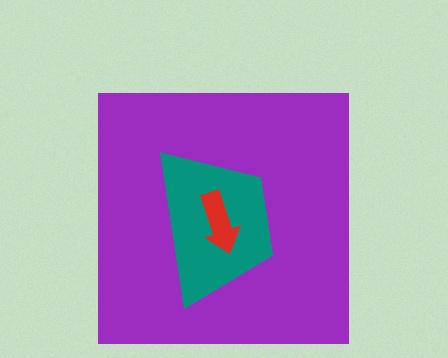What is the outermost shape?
The purple square.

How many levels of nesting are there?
3.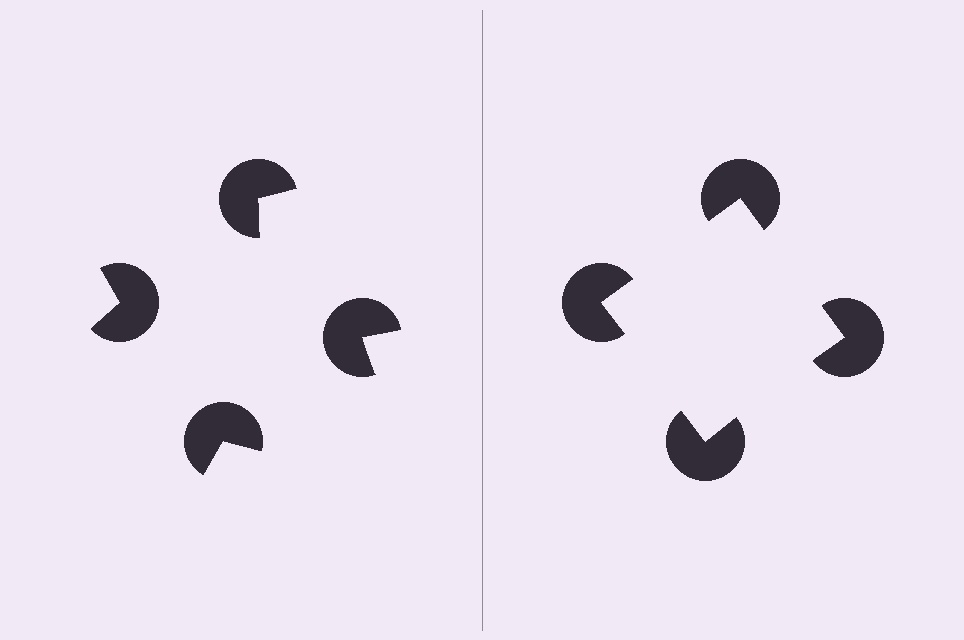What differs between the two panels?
The pac-man discs are positioned identically on both sides; only the wedge orientations differ. On the right they align to a square; on the left they are misaligned.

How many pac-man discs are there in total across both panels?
8 — 4 on each side.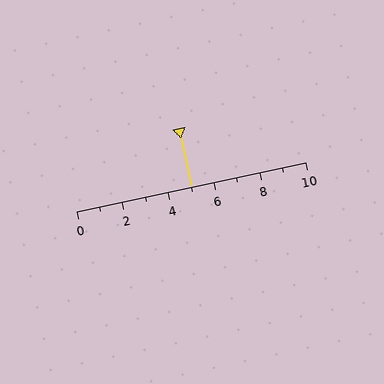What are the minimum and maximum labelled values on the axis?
The axis runs from 0 to 10.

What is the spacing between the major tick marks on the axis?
The major ticks are spaced 2 apart.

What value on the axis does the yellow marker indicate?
The marker indicates approximately 5.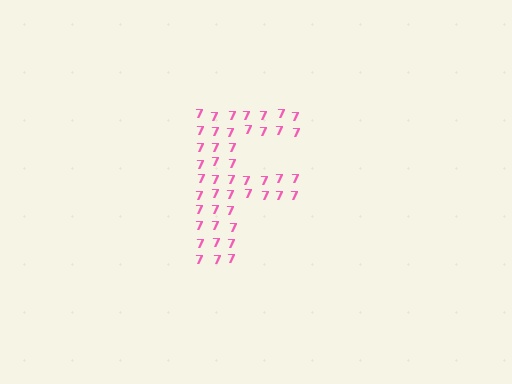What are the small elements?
The small elements are digit 7's.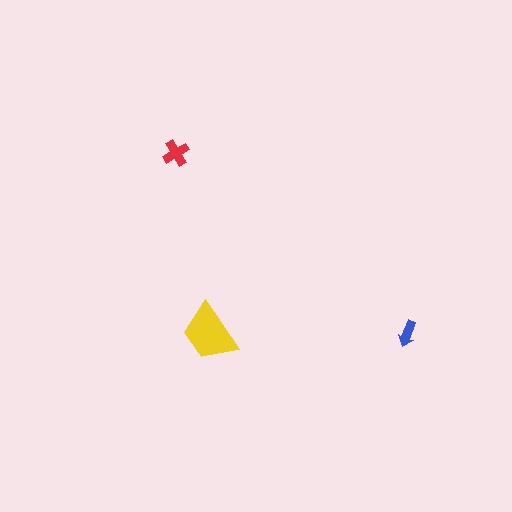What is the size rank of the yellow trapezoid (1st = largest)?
1st.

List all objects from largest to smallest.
The yellow trapezoid, the red cross, the blue arrow.